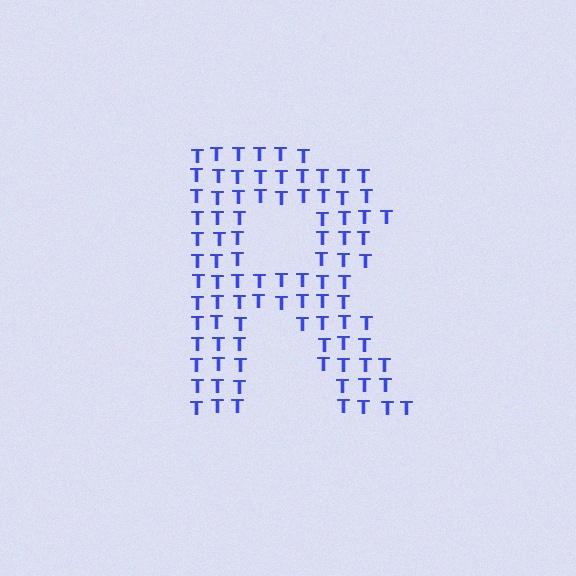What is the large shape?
The large shape is the letter R.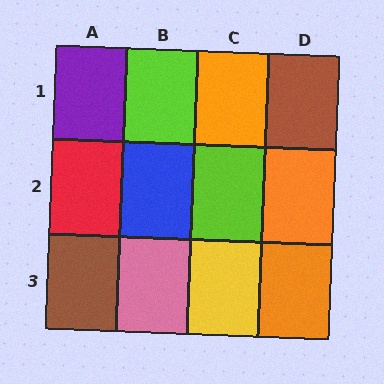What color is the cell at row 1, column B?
Lime.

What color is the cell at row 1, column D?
Brown.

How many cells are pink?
1 cell is pink.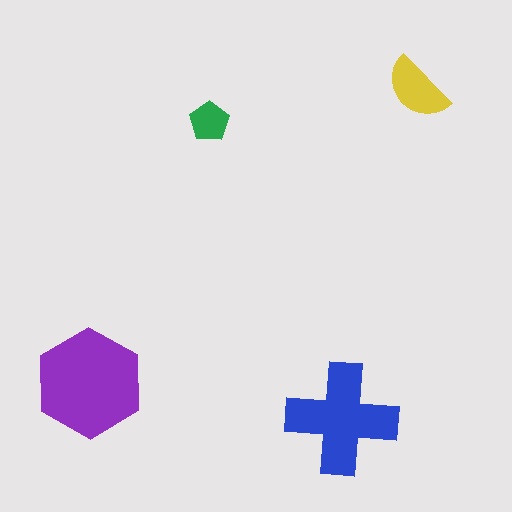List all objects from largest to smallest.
The purple hexagon, the blue cross, the yellow semicircle, the green pentagon.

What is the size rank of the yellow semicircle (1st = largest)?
3rd.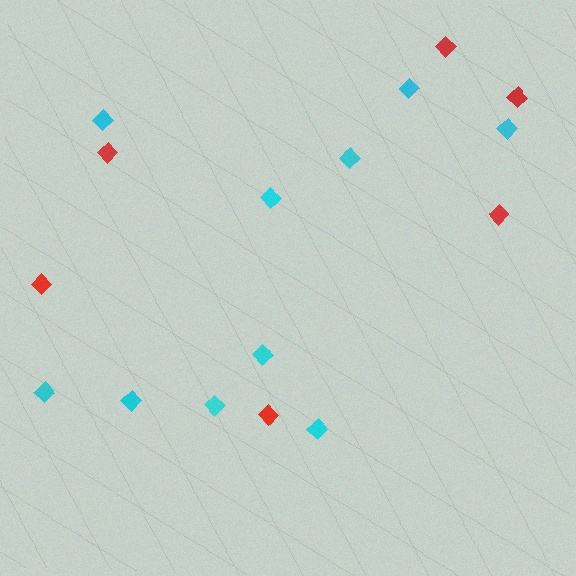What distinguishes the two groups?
There are 2 groups: one group of red diamonds (6) and one group of cyan diamonds (10).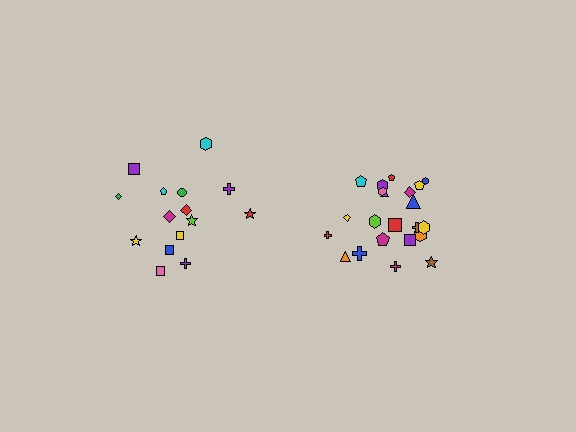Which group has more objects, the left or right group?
The right group.